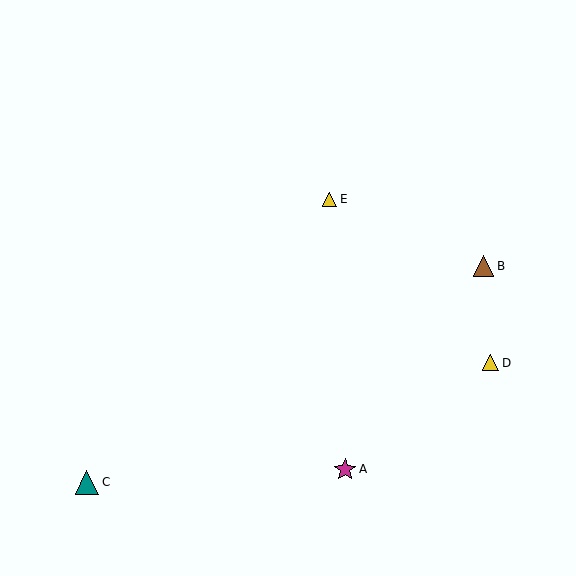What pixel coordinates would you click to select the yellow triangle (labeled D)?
Click at (491, 363) to select the yellow triangle D.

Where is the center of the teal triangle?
The center of the teal triangle is at (87, 482).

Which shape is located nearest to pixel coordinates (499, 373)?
The yellow triangle (labeled D) at (491, 363) is nearest to that location.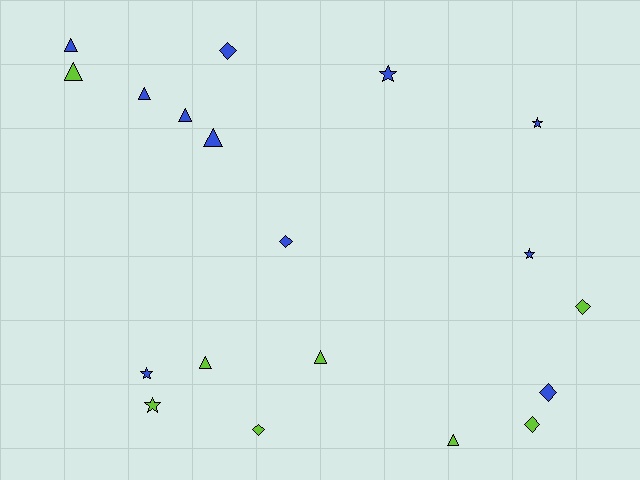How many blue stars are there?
There are 4 blue stars.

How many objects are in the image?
There are 19 objects.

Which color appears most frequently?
Blue, with 11 objects.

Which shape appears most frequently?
Triangle, with 8 objects.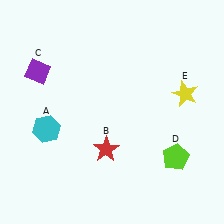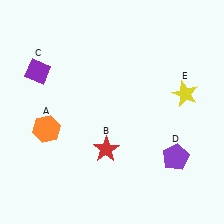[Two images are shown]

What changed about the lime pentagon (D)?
In Image 1, D is lime. In Image 2, it changed to purple.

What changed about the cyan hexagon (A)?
In Image 1, A is cyan. In Image 2, it changed to orange.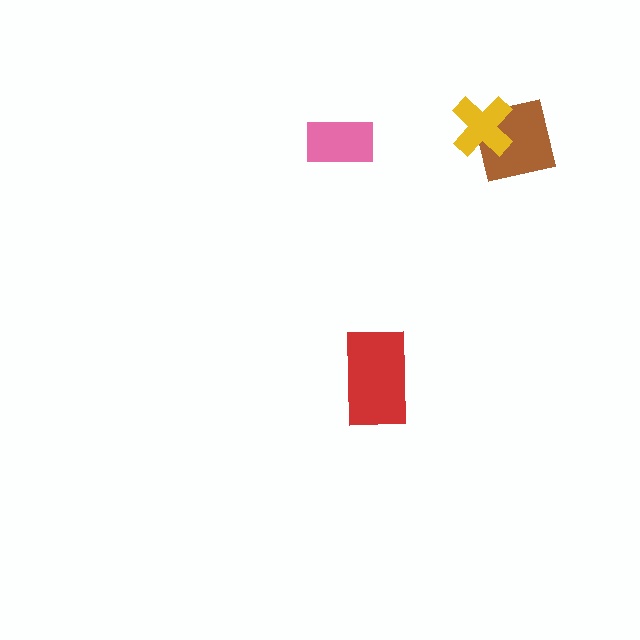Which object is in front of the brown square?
The yellow cross is in front of the brown square.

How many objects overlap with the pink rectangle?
0 objects overlap with the pink rectangle.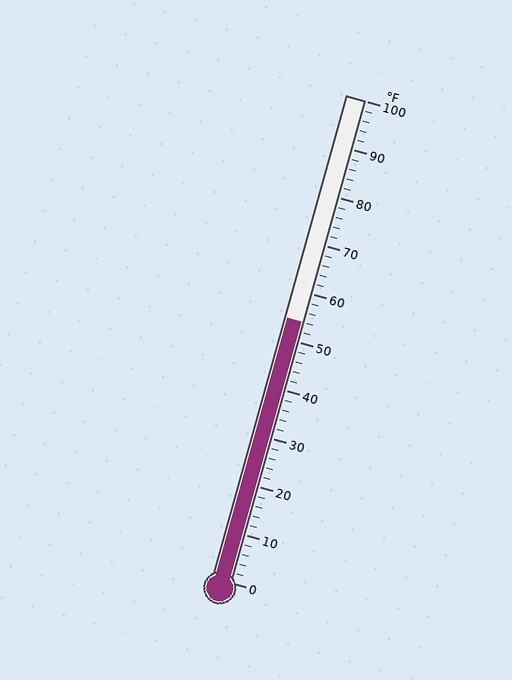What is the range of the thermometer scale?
The thermometer scale ranges from 0°F to 100°F.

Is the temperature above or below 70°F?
The temperature is below 70°F.